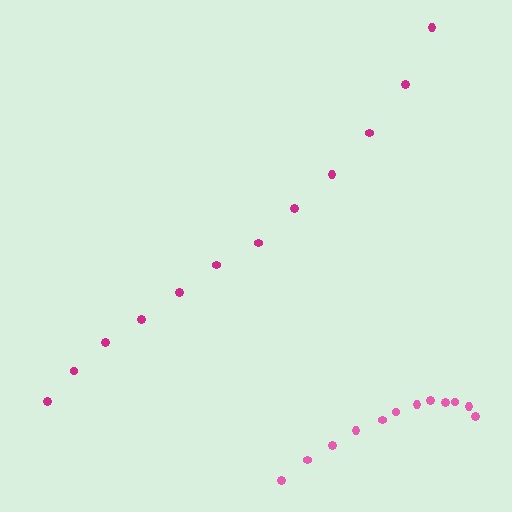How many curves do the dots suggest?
There are 2 distinct paths.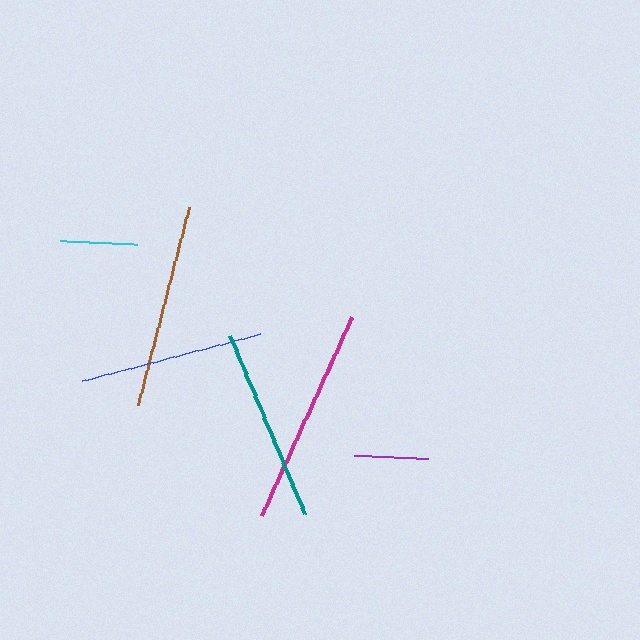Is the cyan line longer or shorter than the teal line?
The teal line is longer than the cyan line.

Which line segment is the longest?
The magenta line is the longest at approximately 217 pixels.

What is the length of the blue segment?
The blue segment is approximately 185 pixels long.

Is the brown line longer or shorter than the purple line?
The brown line is longer than the purple line.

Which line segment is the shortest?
The purple line is the shortest at approximately 74 pixels.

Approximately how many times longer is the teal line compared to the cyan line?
The teal line is approximately 2.5 times the length of the cyan line.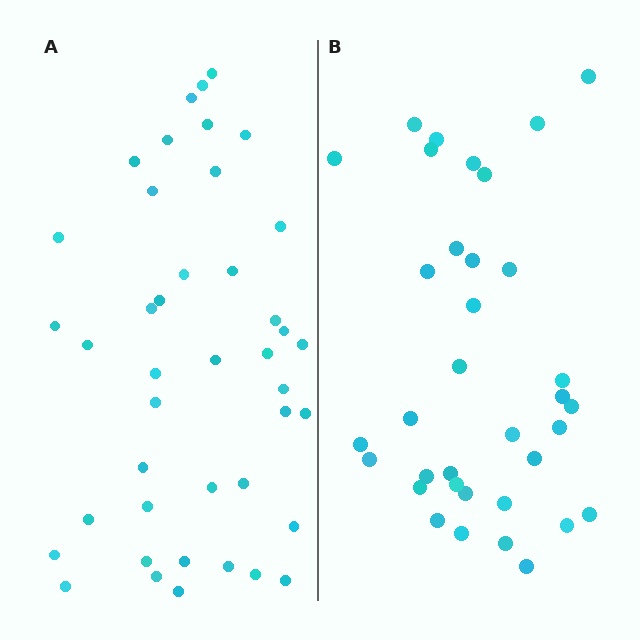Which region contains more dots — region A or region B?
Region A (the left region) has more dots.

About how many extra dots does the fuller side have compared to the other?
Region A has roughly 8 or so more dots than region B.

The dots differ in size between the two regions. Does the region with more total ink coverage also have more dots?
No. Region B has more total ink coverage because its dots are larger, but region A actually contains more individual dots. Total area can be misleading — the number of items is what matters here.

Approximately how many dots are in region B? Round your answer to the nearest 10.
About 40 dots. (The exact count is 35, which rounds to 40.)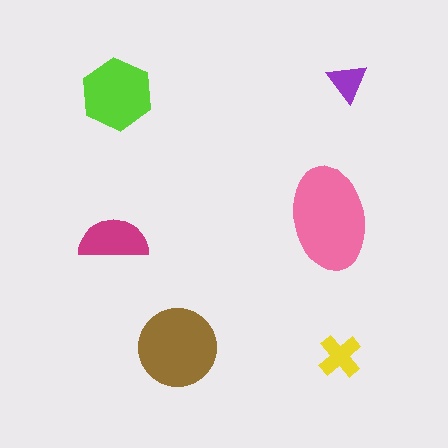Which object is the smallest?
The purple triangle.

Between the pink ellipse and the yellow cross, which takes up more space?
The pink ellipse.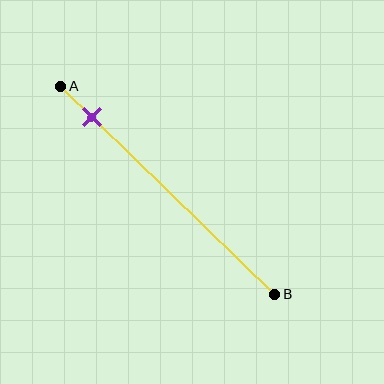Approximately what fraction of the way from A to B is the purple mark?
The purple mark is approximately 15% of the way from A to B.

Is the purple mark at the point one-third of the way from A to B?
No, the mark is at about 15% from A, not at the 33% one-third point.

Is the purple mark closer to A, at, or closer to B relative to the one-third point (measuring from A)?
The purple mark is closer to point A than the one-third point of segment AB.